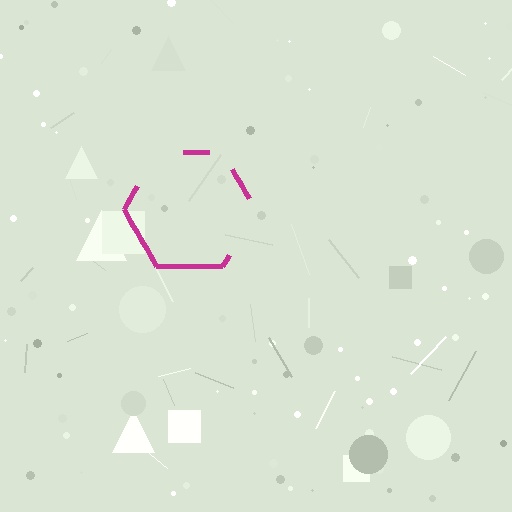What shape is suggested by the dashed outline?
The dashed outline suggests a hexagon.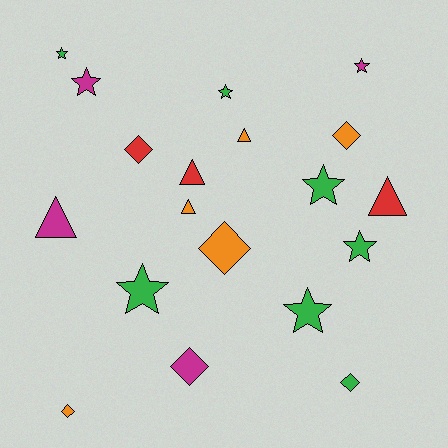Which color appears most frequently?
Green, with 7 objects.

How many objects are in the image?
There are 19 objects.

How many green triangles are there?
There are no green triangles.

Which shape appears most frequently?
Star, with 8 objects.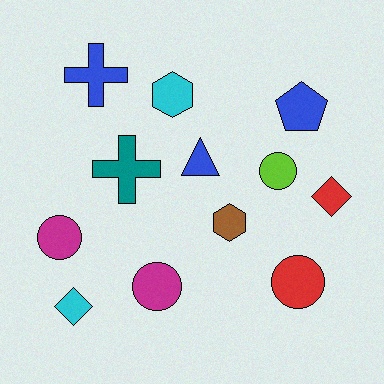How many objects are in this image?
There are 12 objects.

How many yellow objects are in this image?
There are no yellow objects.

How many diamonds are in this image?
There are 2 diamonds.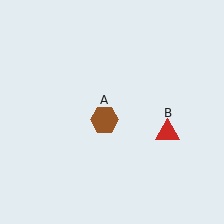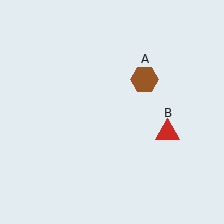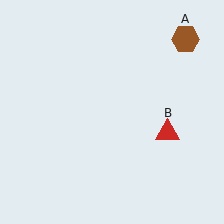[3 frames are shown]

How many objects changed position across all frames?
1 object changed position: brown hexagon (object A).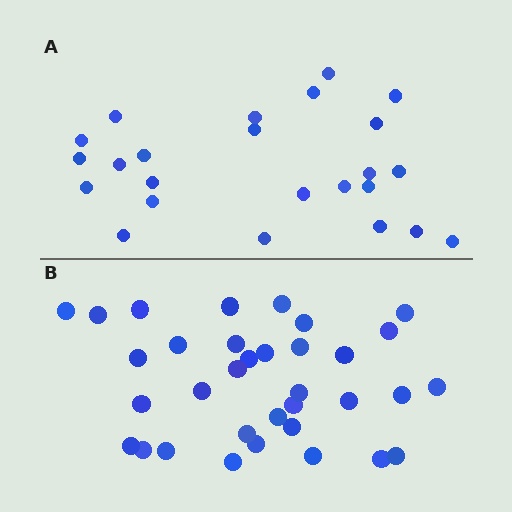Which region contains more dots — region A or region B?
Region B (the bottom region) has more dots.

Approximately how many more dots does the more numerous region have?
Region B has roughly 10 or so more dots than region A.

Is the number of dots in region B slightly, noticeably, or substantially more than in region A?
Region B has noticeably more, but not dramatically so. The ratio is roughly 1.4 to 1.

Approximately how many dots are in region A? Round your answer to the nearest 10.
About 20 dots. (The exact count is 24, which rounds to 20.)